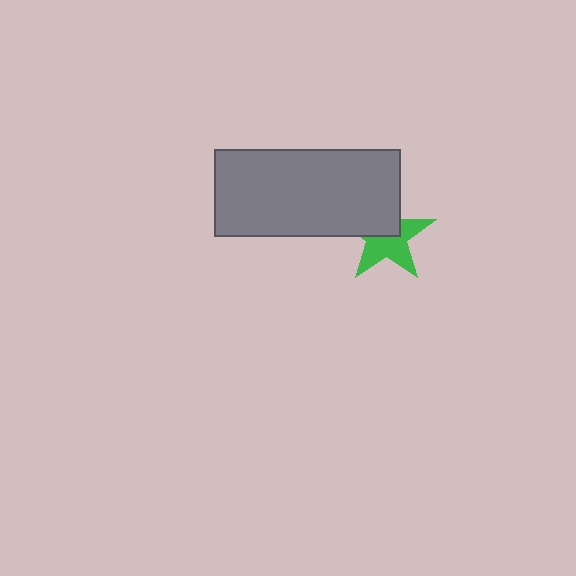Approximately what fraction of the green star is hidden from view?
Roughly 44% of the green star is hidden behind the gray rectangle.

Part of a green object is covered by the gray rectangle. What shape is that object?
It is a star.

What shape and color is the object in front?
The object in front is a gray rectangle.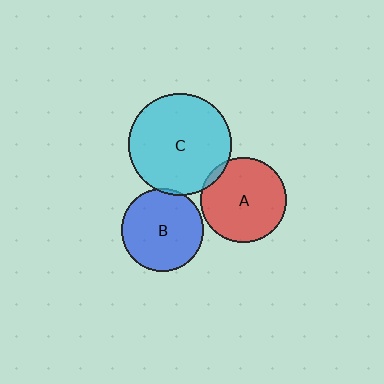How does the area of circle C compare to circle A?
Approximately 1.4 times.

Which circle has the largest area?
Circle C (cyan).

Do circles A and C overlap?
Yes.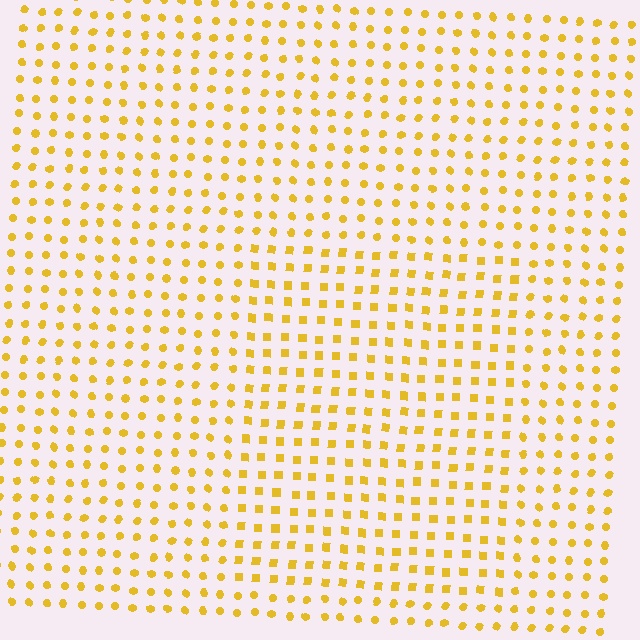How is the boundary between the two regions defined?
The boundary is defined by a change in element shape: squares inside vs. circles outside. All elements share the same color and spacing.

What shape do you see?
I see a rectangle.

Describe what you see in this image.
The image is filled with small yellow elements arranged in a uniform grid. A rectangle-shaped region contains squares, while the surrounding area contains circles. The boundary is defined purely by the change in element shape.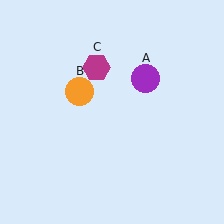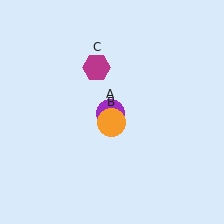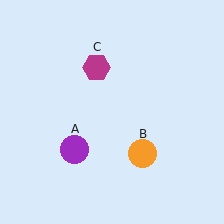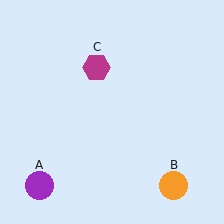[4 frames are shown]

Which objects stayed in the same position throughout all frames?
Magenta hexagon (object C) remained stationary.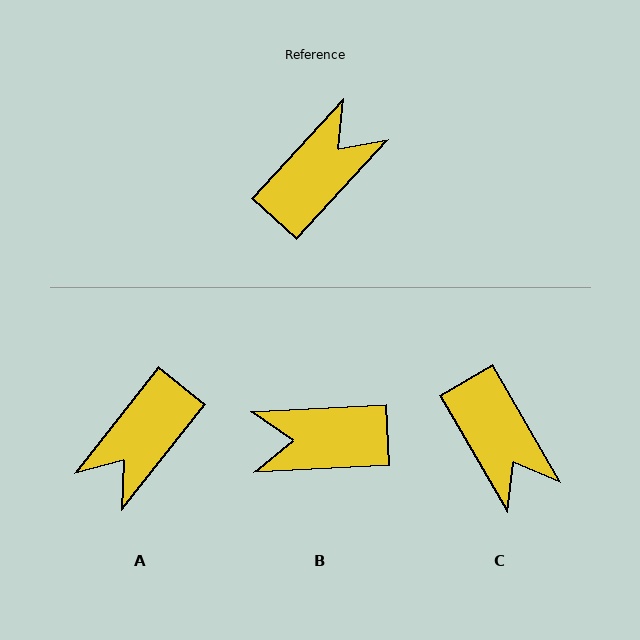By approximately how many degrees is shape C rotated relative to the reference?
Approximately 107 degrees clockwise.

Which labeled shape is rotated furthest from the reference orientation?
A, about 176 degrees away.